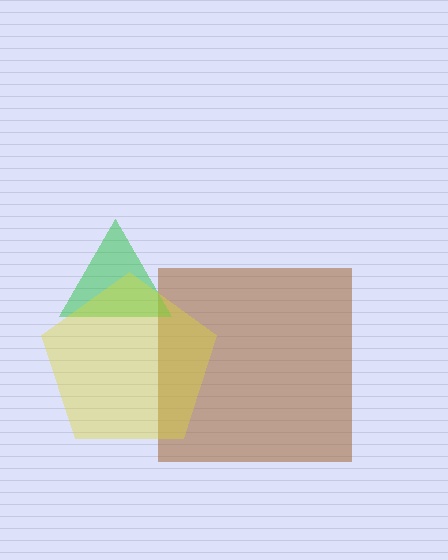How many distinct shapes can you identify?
There are 3 distinct shapes: a brown square, a green triangle, a yellow pentagon.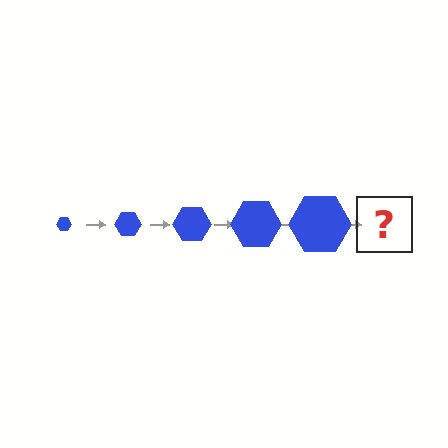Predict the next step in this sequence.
The next step is a blue hexagon, larger than the previous one.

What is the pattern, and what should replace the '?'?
The pattern is that the hexagon gets progressively larger each step. The '?' should be a blue hexagon, larger than the previous one.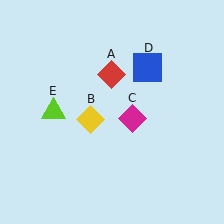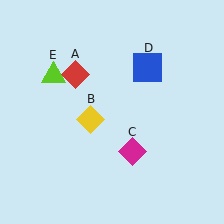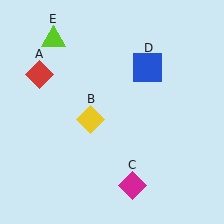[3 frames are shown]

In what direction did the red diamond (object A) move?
The red diamond (object A) moved left.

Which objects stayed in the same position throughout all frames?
Yellow diamond (object B) and blue square (object D) remained stationary.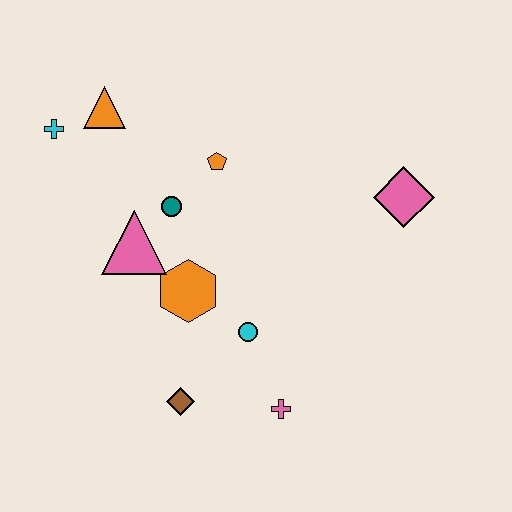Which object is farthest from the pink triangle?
The pink diamond is farthest from the pink triangle.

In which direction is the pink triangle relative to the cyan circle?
The pink triangle is to the left of the cyan circle.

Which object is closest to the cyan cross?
The orange triangle is closest to the cyan cross.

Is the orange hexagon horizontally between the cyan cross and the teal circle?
No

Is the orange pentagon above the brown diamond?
Yes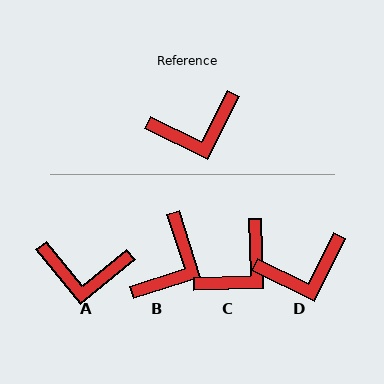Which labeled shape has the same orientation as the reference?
D.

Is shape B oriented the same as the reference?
No, it is off by about 44 degrees.